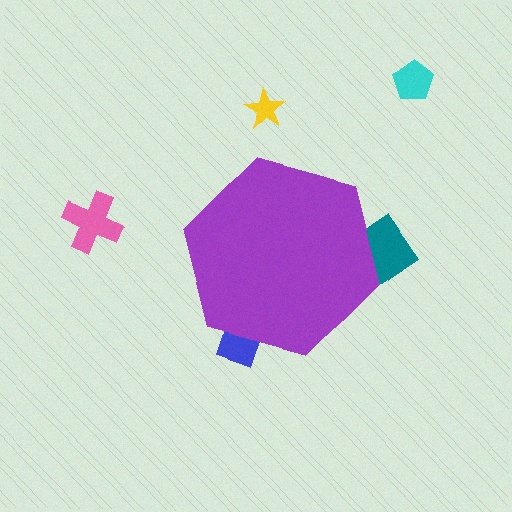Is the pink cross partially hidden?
No, the pink cross is fully visible.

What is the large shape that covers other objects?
A purple hexagon.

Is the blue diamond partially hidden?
Yes, the blue diamond is partially hidden behind the purple hexagon.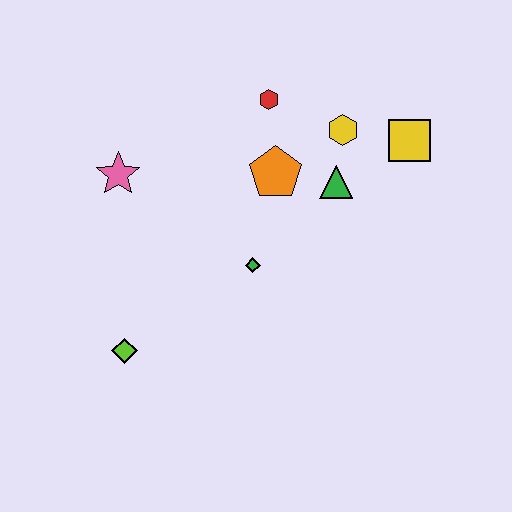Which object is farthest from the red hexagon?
The lime diamond is farthest from the red hexagon.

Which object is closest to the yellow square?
The yellow hexagon is closest to the yellow square.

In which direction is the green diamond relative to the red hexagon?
The green diamond is below the red hexagon.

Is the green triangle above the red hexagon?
No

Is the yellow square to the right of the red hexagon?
Yes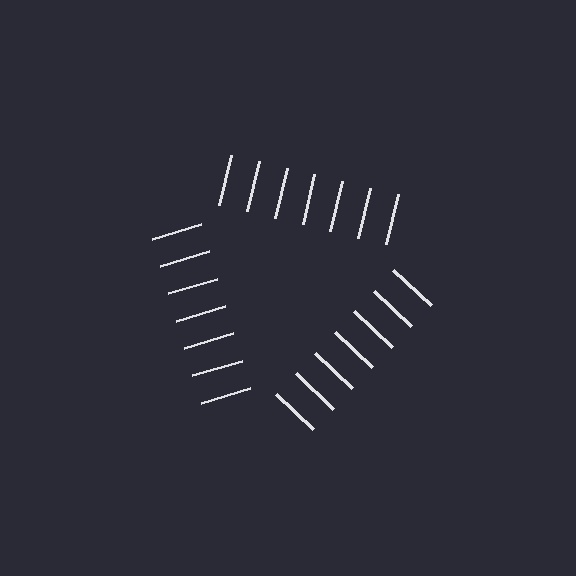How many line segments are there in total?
21 — 7 along each of the 3 edges.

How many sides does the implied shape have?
3 sides — the line-ends trace a triangle.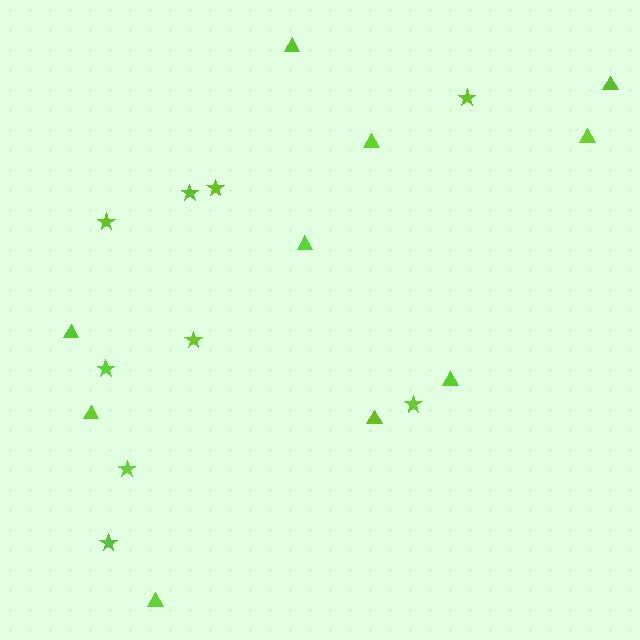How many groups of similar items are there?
There are 2 groups: one group of triangles (10) and one group of stars (9).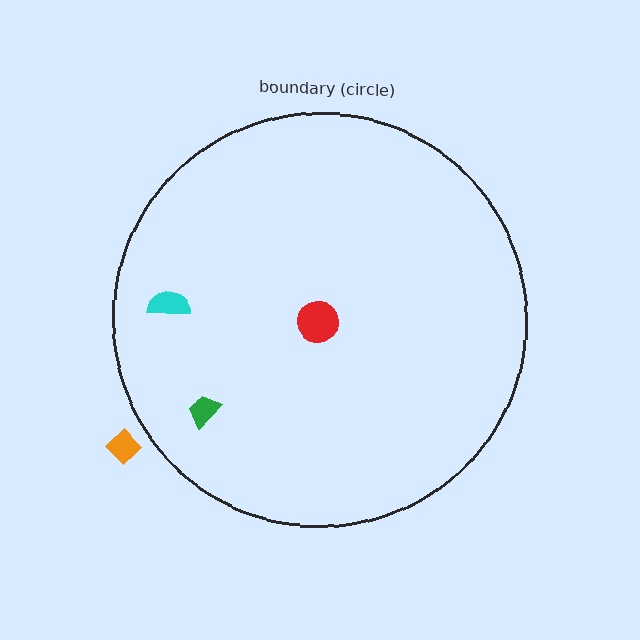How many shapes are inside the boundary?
3 inside, 1 outside.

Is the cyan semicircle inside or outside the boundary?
Inside.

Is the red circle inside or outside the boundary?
Inside.